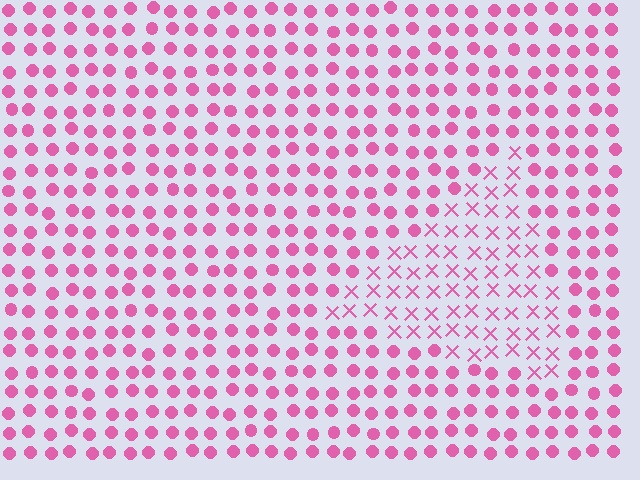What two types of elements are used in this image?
The image uses X marks inside the triangle region and circles outside it.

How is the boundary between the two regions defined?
The boundary is defined by a change in element shape: X marks inside vs. circles outside. All elements share the same color and spacing.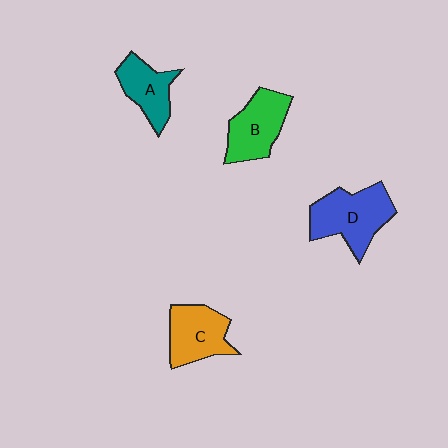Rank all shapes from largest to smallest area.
From largest to smallest: D (blue), B (green), C (orange), A (teal).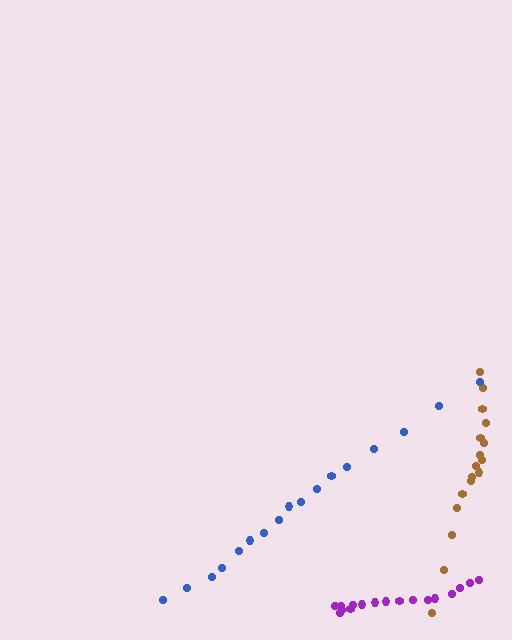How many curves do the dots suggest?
There are 3 distinct paths.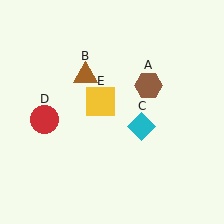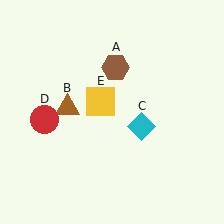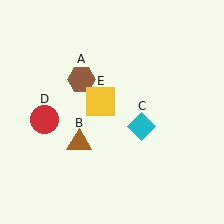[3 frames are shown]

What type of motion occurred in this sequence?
The brown hexagon (object A), brown triangle (object B) rotated counterclockwise around the center of the scene.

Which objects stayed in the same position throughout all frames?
Cyan diamond (object C) and red circle (object D) and yellow square (object E) remained stationary.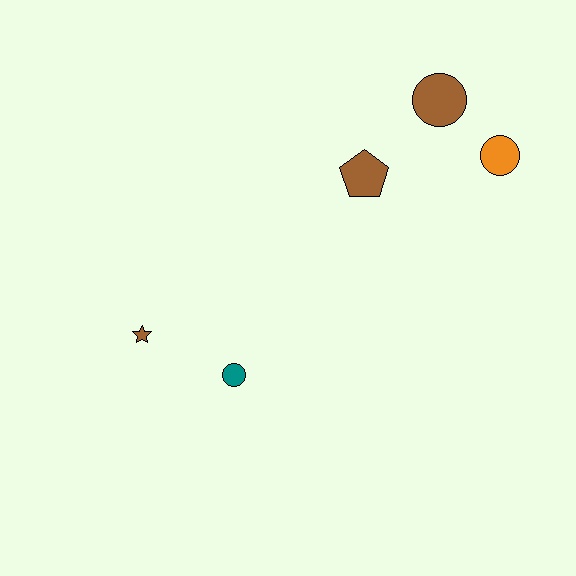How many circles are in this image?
There are 3 circles.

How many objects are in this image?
There are 5 objects.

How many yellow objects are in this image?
There are no yellow objects.